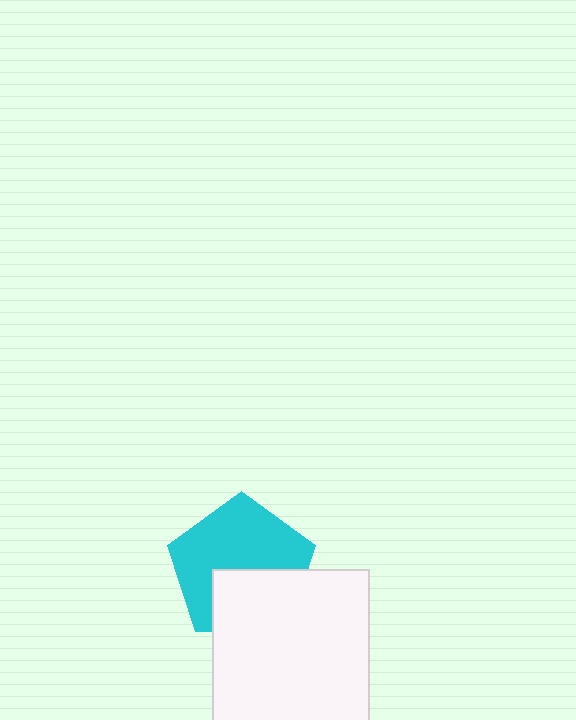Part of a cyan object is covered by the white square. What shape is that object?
It is a pentagon.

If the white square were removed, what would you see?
You would see the complete cyan pentagon.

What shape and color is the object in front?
The object in front is a white square.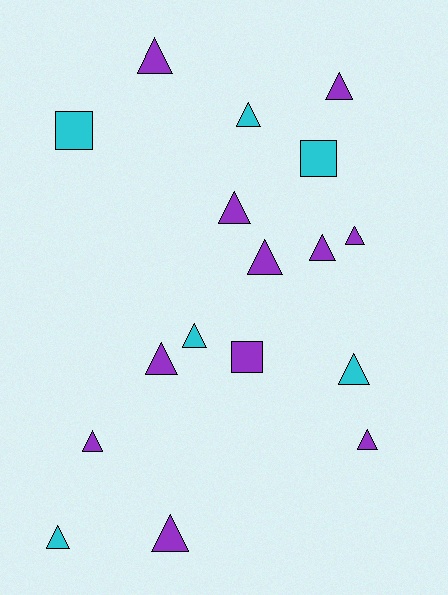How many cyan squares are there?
There are 2 cyan squares.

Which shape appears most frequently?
Triangle, with 14 objects.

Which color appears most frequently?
Purple, with 11 objects.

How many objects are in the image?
There are 17 objects.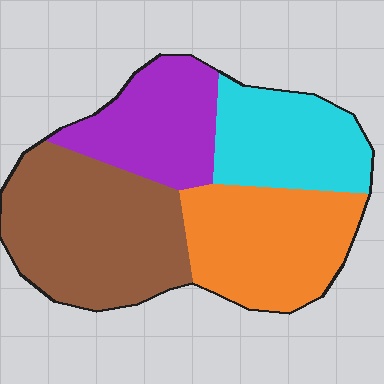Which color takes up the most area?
Brown, at roughly 35%.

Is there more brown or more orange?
Brown.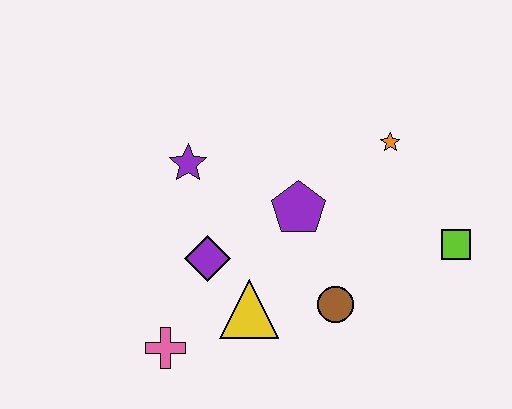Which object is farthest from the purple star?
The lime square is farthest from the purple star.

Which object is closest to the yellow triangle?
The purple diamond is closest to the yellow triangle.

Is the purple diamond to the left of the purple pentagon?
Yes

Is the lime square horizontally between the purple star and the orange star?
No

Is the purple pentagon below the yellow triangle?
No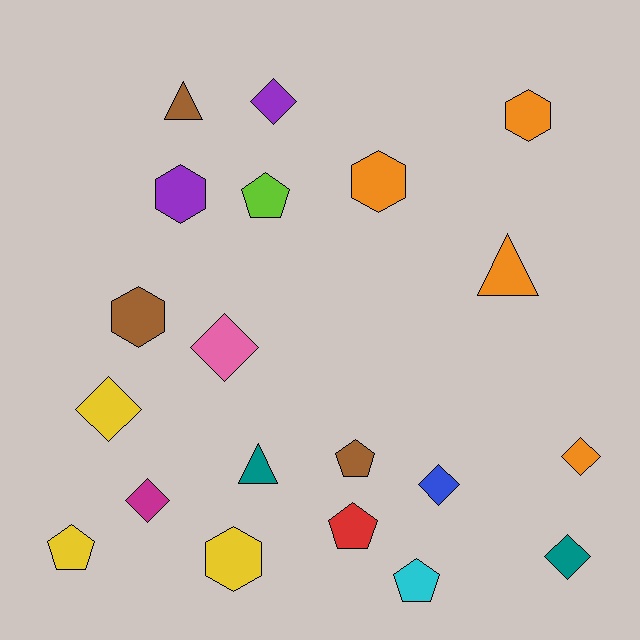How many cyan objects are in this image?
There is 1 cyan object.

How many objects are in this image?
There are 20 objects.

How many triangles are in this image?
There are 3 triangles.